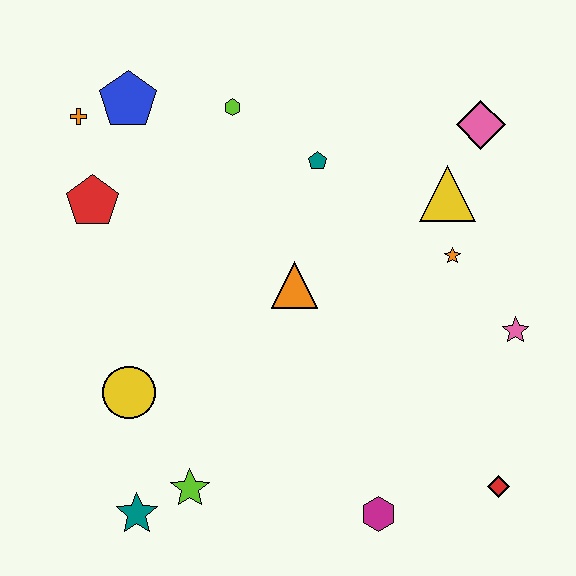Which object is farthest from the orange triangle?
The red diamond is farthest from the orange triangle.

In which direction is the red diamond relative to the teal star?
The red diamond is to the right of the teal star.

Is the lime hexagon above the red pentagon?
Yes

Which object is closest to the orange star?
The yellow triangle is closest to the orange star.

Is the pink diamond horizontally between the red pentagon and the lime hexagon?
No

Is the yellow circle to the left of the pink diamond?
Yes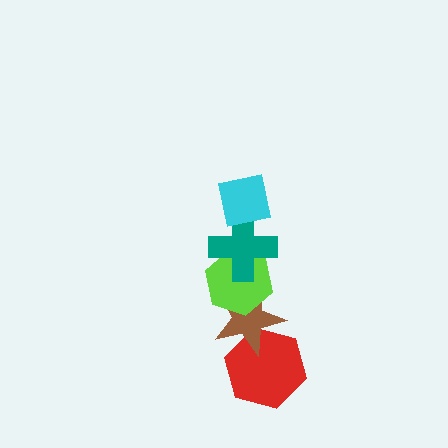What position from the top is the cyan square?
The cyan square is 1st from the top.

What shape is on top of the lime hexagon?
The teal cross is on top of the lime hexagon.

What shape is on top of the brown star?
The lime hexagon is on top of the brown star.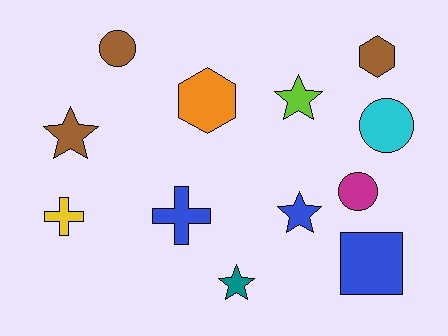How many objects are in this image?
There are 12 objects.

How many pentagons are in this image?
There are no pentagons.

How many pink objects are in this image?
There are no pink objects.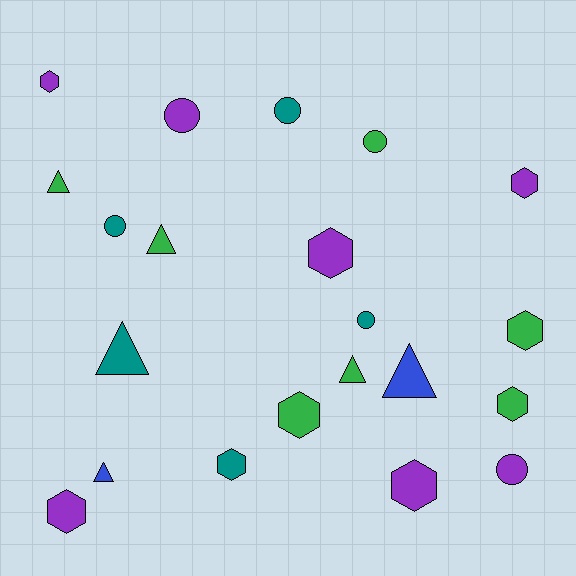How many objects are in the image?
There are 21 objects.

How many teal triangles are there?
There is 1 teal triangle.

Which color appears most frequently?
Purple, with 7 objects.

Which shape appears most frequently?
Hexagon, with 9 objects.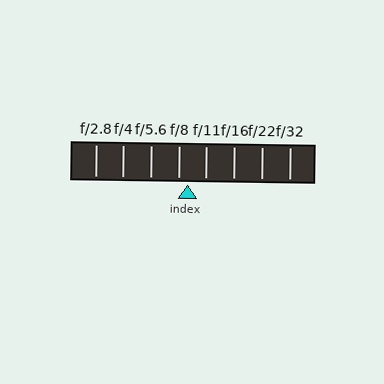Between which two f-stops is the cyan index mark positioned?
The index mark is between f/8 and f/11.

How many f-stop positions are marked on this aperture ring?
There are 8 f-stop positions marked.